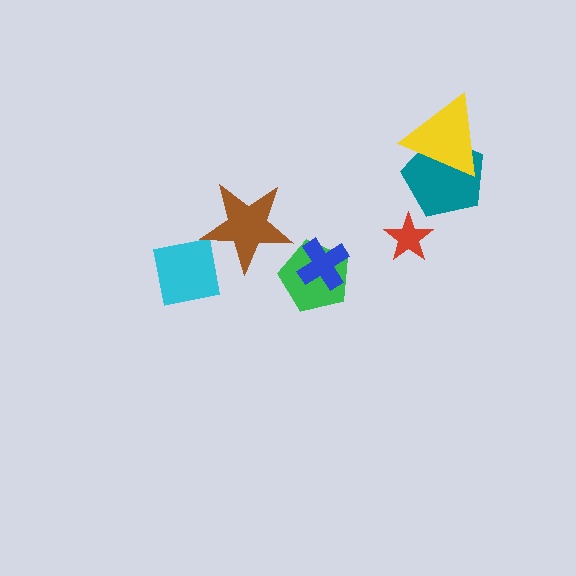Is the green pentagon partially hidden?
Yes, it is partially covered by another shape.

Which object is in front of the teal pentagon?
The yellow triangle is in front of the teal pentagon.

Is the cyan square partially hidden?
Yes, it is partially covered by another shape.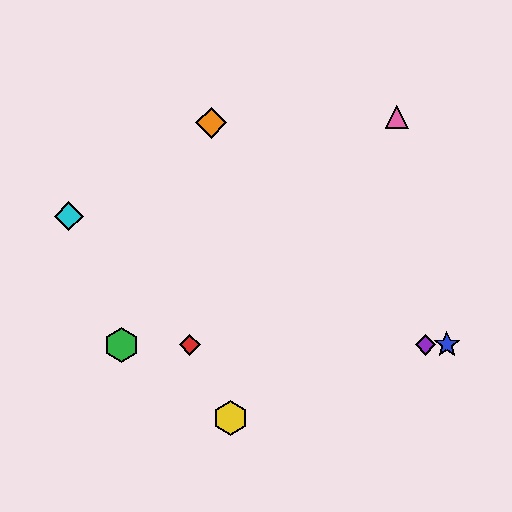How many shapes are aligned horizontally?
4 shapes (the red diamond, the blue star, the green hexagon, the purple diamond) are aligned horizontally.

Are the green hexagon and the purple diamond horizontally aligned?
Yes, both are at y≈345.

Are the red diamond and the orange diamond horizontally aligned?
No, the red diamond is at y≈345 and the orange diamond is at y≈123.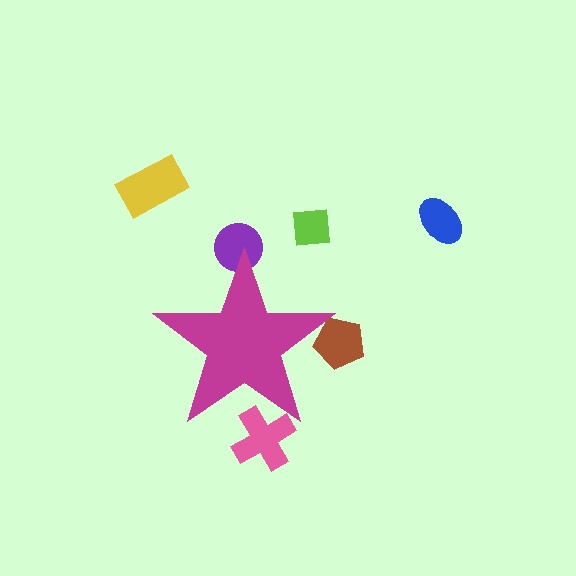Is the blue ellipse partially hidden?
No, the blue ellipse is fully visible.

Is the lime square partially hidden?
No, the lime square is fully visible.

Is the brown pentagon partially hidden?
Yes, the brown pentagon is partially hidden behind the magenta star.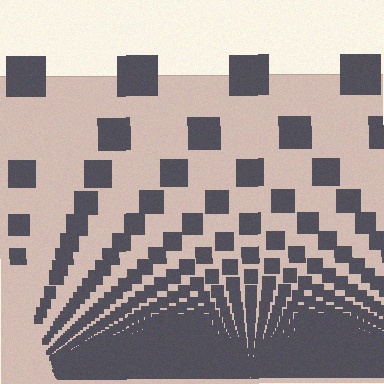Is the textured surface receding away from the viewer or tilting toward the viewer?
The surface appears to tilt toward the viewer. Texture elements get larger and sparser toward the top.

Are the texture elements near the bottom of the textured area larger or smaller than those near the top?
Smaller. The gradient is inverted — elements near the bottom are smaller and denser.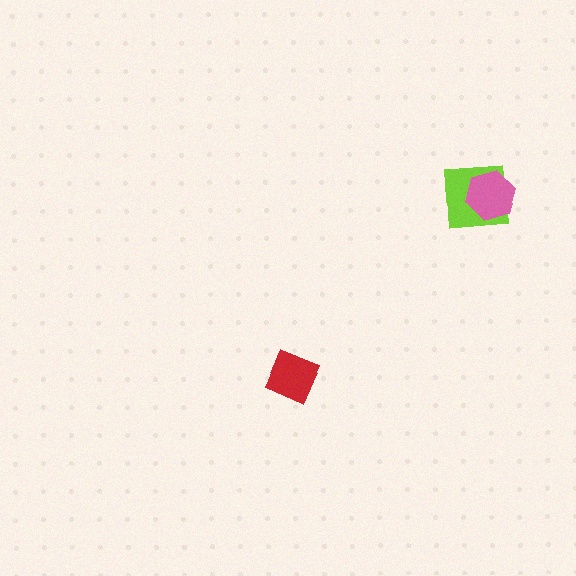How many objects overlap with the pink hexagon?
1 object overlaps with the pink hexagon.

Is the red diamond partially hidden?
No, no other shape covers it.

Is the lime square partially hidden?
Yes, it is partially covered by another shape.